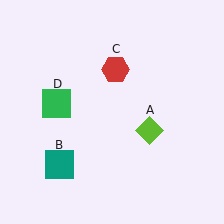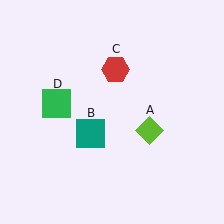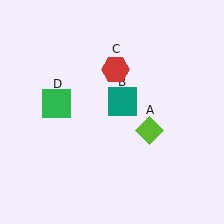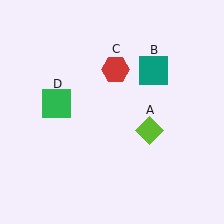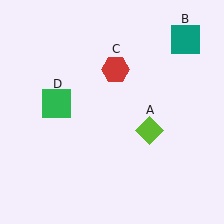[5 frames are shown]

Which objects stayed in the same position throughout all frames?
Lime diamond (object A) and red hexagon (object C) and green square (object D) remained stationary.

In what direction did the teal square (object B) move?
The teal square (object B) moved up and to the right.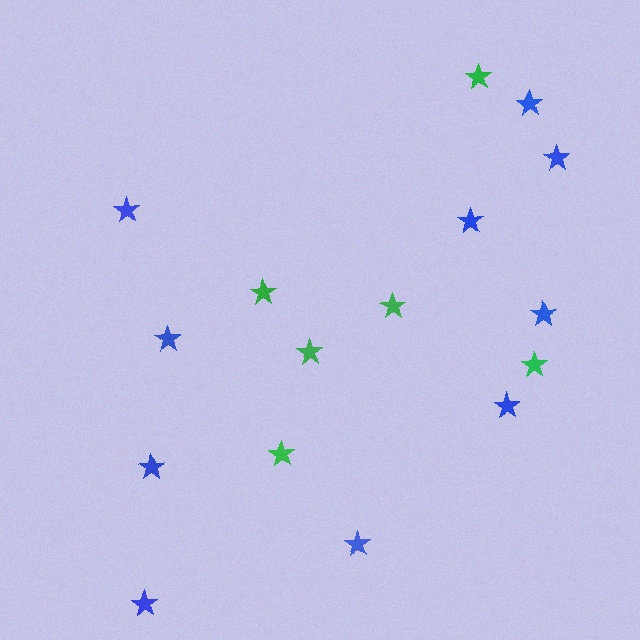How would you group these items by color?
There are 2 groups: one group of green stars (6) and one group of blue stars (10).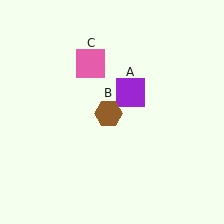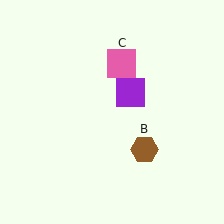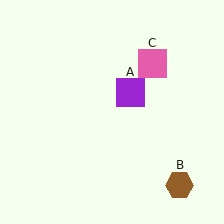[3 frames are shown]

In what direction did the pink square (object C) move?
The pink square (object C) moved right.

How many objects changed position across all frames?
2 objects changed position: brown hexagon (object B), pink square (object C).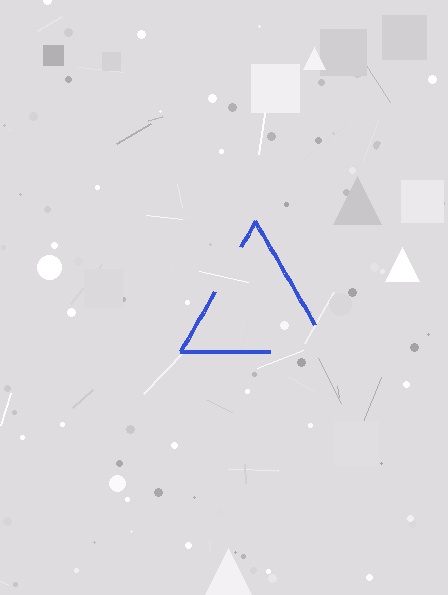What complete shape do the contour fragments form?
The contour fragments form a triangle.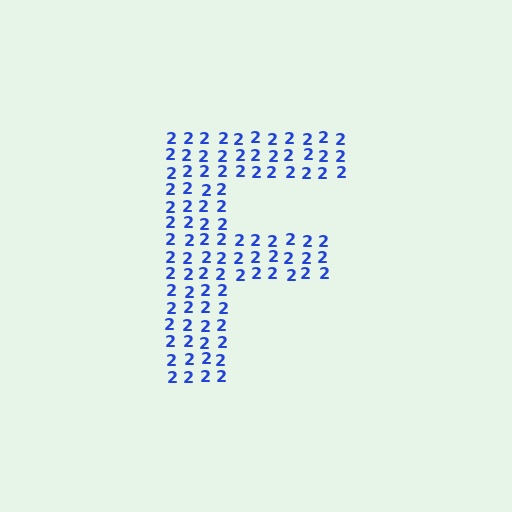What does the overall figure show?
The overall figure shows the letter F.